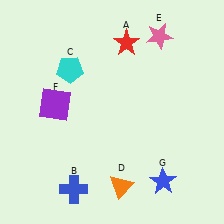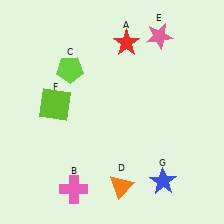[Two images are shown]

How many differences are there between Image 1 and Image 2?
There are 3 differences between the two images.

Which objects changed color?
B changed from blue to pink. C changed from cyan to lime. F changed from purple to lime.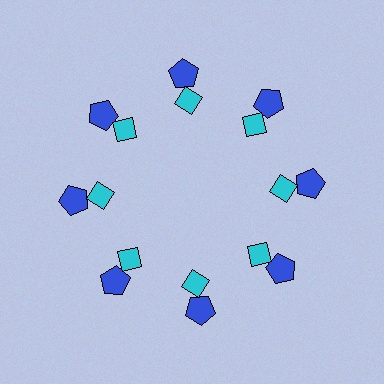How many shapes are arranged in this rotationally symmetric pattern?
There are 16 shapes, arranged in 8 groups of 2.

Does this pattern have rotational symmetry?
Yes, this pattern has 8-fold rotational symmetry. It looks the same after rotating 45 degrees around the center.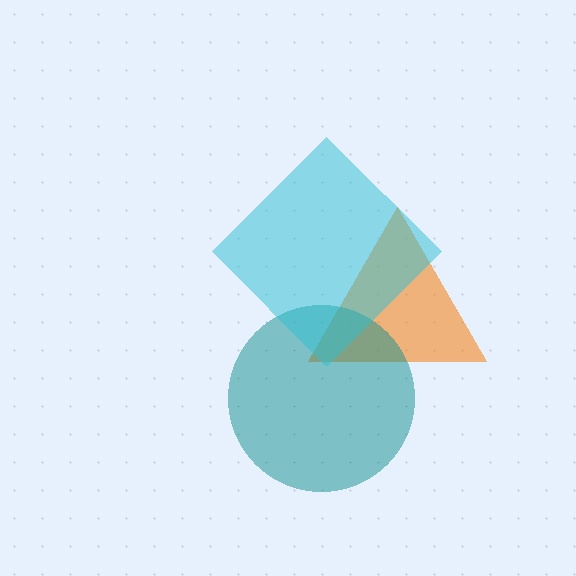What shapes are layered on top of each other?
The layered shapes are: an orange triangle, a teal circle, a cyan diamond.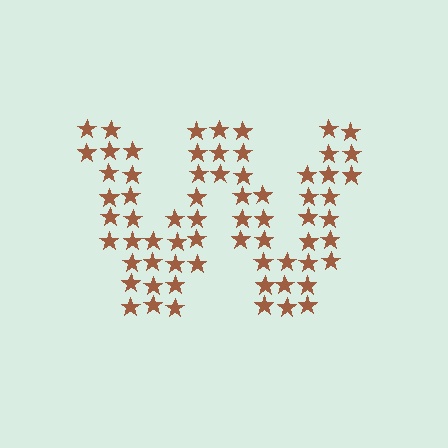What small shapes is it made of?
It is made of small stars.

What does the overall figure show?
The overall figure shows the letter W.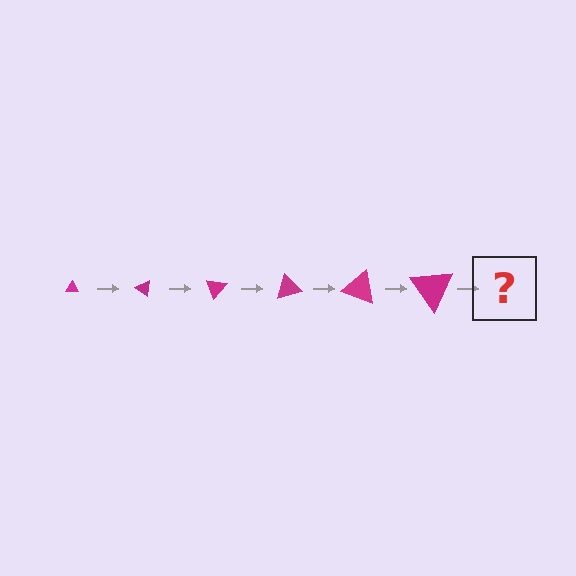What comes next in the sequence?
The next element should be a triangle, larger than the previous one and rotated 210 degrees from the start.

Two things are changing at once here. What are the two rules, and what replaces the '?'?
The two rules are that the triangle grows larger each step and it rotates 35 degrees each step. The '?' should be a triangle, larger than the previous one and rotated 210 degrees from the start.